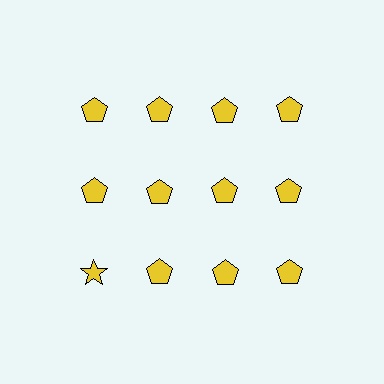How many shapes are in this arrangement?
There are 12 shapes arranged in a grid pattern.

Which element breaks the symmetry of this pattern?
The yellow star in the third row, leftmost column breaks the symmetry. All other shapes are yellow pentagons.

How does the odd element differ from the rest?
It has a different shape: star instead of pentagon.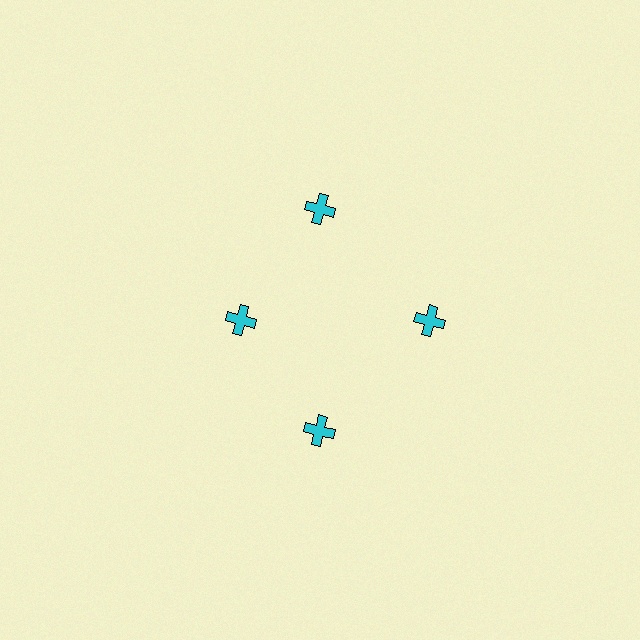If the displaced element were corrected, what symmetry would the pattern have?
It would have 4-fold rotational symmetry — the pattern would map onto itself every 90 degrees.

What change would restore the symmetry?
The symmetry would be restored by moving it outward, back onto the ring so that all 4 crosses sit at equal angles and equal distance from the center.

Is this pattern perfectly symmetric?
No. The 4 cyan crosses are arranged in a ring, but one element near the 9 o'clock position is pulled inward toward the center, breaking the 4-fold rotational symmetry.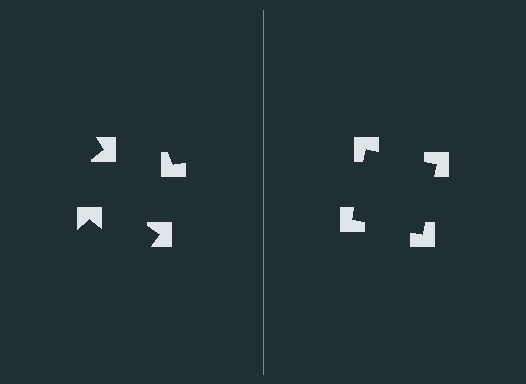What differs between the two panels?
The notched squares are positioned identically on both sides; only the wedge orientations differ. On the right they align to a square; on the left they are misaligned.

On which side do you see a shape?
An illusory square appears on the right side. On the left side the wedge cuts are rotated, so no coherent shape forms.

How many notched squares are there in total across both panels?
8 — 4 on each side.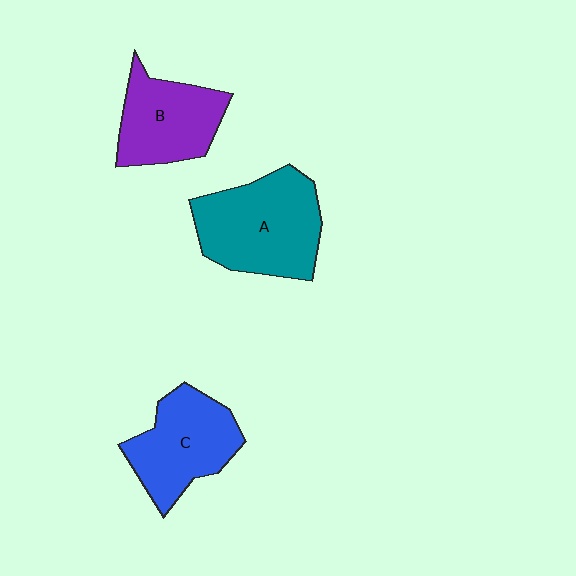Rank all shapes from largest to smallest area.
From largest to smallest: A (teal), C (blue), B (purple).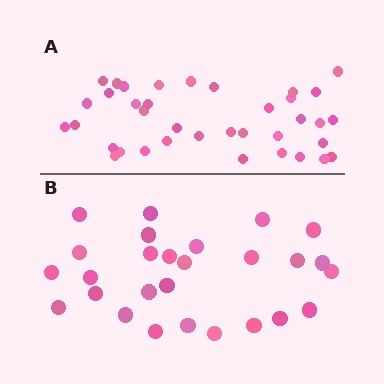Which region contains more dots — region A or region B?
Region A (the top region) has more dots.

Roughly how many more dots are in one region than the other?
Region A has roughly 10 or so more dots than region B.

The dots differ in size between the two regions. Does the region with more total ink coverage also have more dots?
No. Region B has more total ink coverage because its dots are larger, but region A actually contains more individual dots. Total area can be misleading — the number of items is what matters here.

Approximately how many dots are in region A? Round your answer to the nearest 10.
About 40 dots. (The exact count is 37, which rounds to 40.)